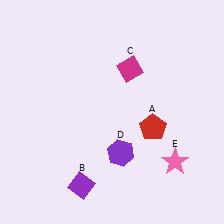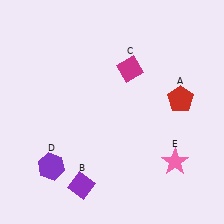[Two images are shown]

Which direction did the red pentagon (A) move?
The red pentagon (A) moved up.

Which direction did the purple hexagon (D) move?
The purple hexagon (D) moved left.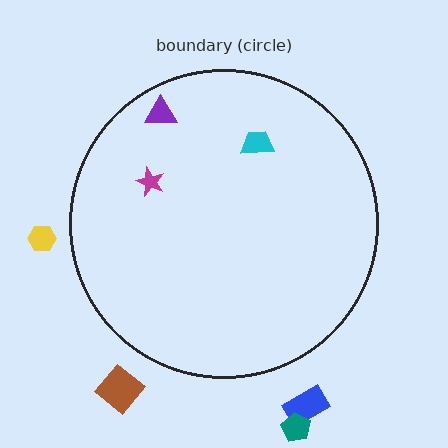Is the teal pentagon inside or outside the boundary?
Outside.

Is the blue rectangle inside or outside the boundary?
Outside.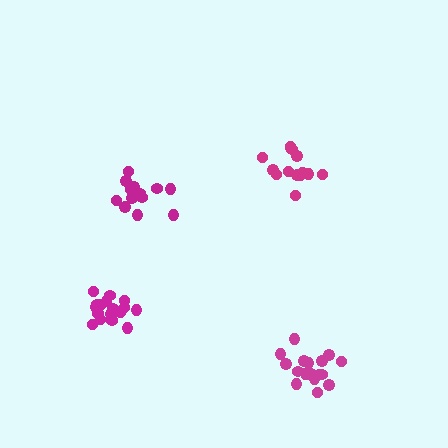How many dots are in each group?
Group 1: 15 dots, Group 2: 18 dots, Group 3: 18 dots, Group 4: 13 dots (64 total).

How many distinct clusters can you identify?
There are 4 distinct clusters.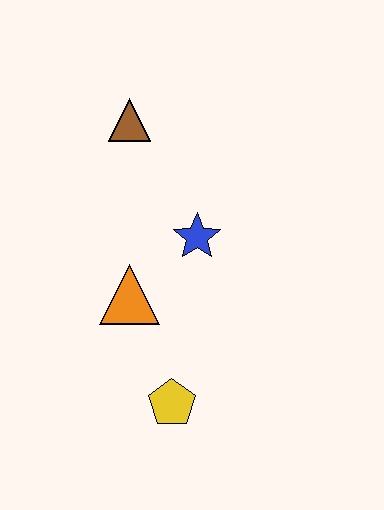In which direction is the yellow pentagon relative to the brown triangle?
The yellow pentagon is below the brown triangle.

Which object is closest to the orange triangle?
The blue star is closest to the orange triangle.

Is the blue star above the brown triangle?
No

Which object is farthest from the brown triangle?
The yellow pentagon is farthest from the brown triangle.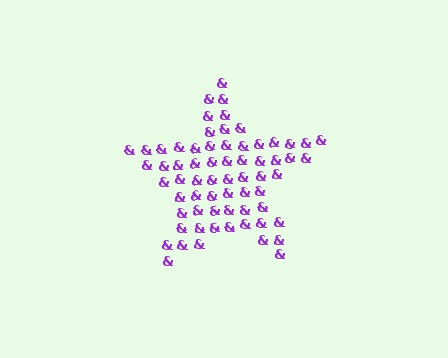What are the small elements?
The small elements are ampersands.